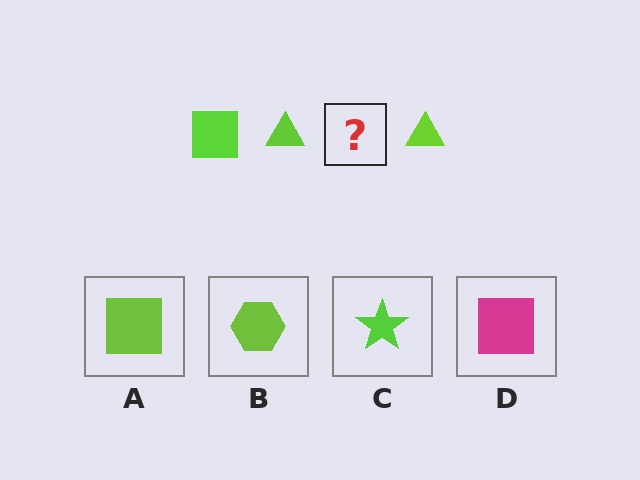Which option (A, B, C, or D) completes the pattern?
A.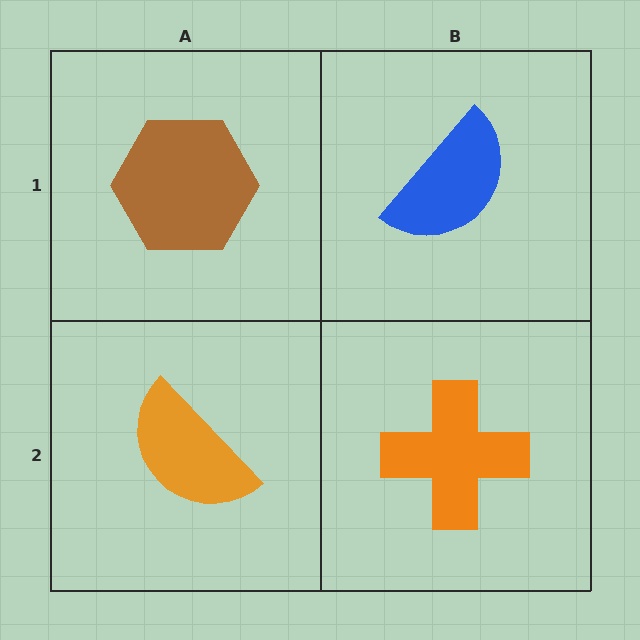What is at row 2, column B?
An orange cross.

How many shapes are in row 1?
2 shapes.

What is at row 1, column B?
A blue semicircle.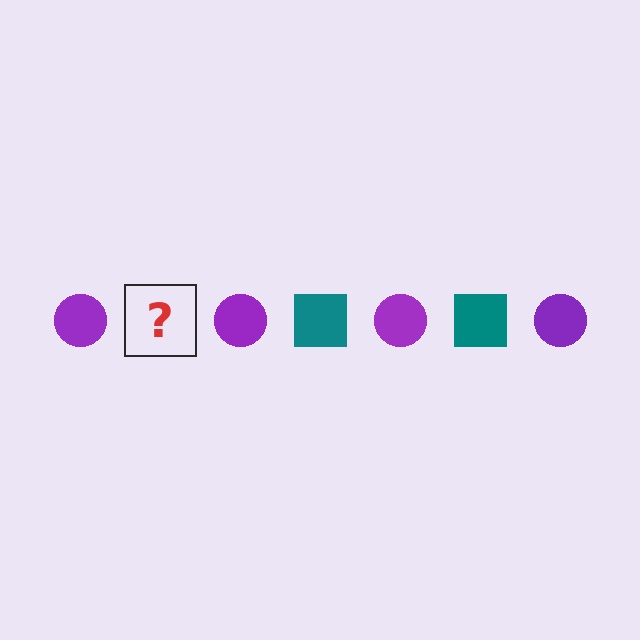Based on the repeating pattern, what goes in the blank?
The blank should be a teal square.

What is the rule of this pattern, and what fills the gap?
The rule is that the pattern alternates between purple circle and teal square. The gap should be filled with a teal square.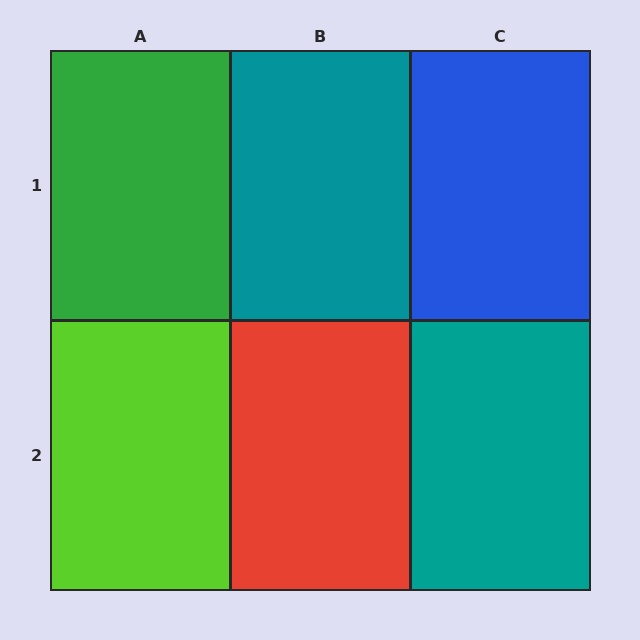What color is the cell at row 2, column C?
Teal.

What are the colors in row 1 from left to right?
Green, teal, blue.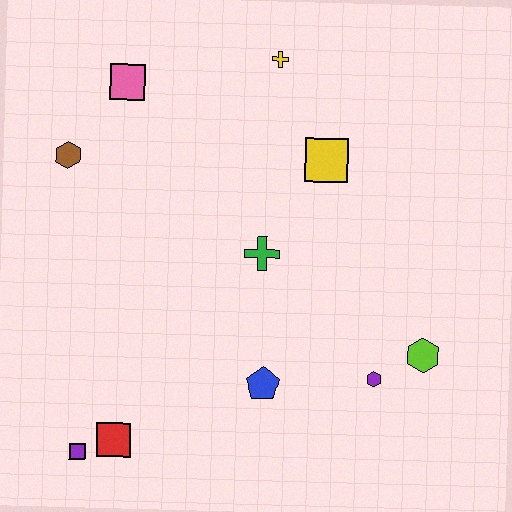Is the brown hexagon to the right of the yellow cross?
No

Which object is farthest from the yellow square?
The purple square is farthest from the yellow square.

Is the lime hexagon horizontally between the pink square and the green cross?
No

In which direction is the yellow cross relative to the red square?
The yellow cross is above the red square.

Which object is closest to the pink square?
The brown hexagon is closest to the pink square.